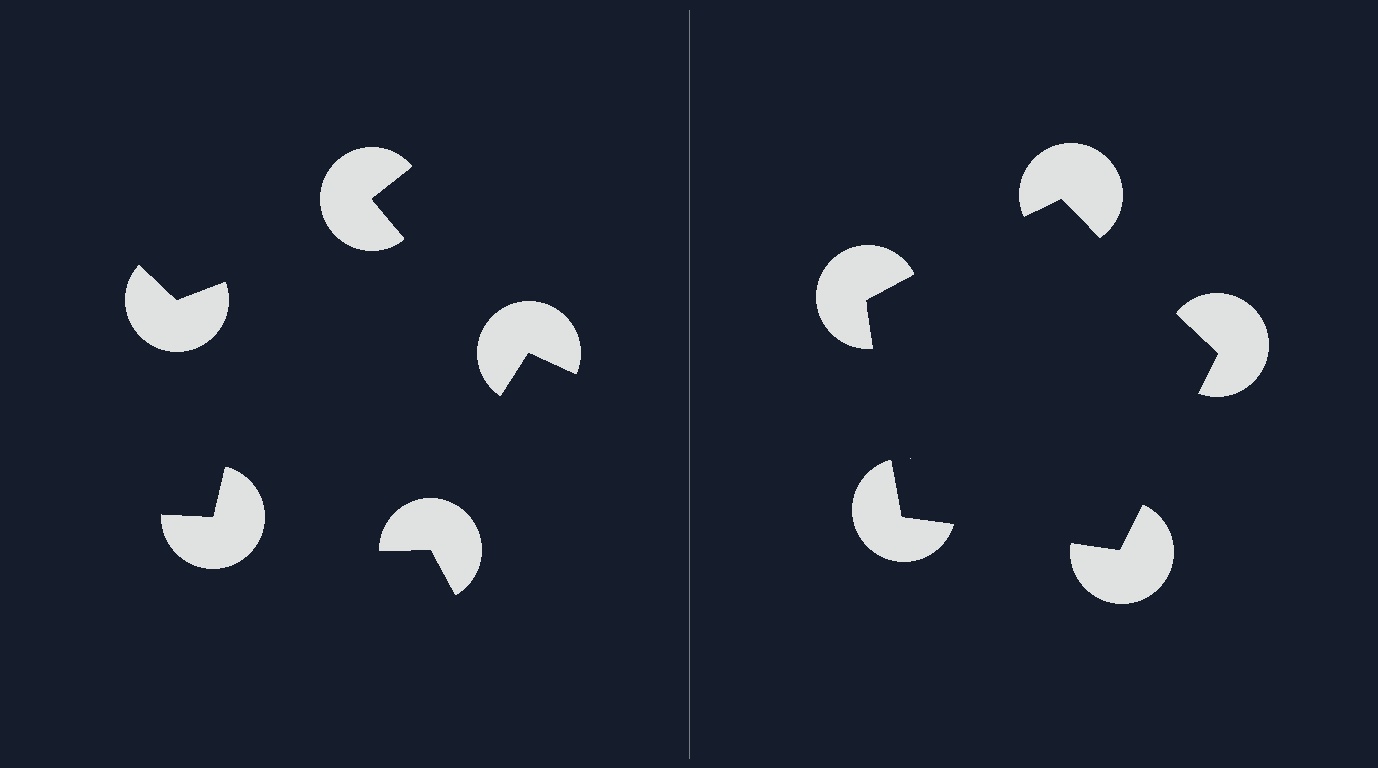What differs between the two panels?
The pac-man discs are positioned identically on both sides; only the wedge orientations differ. On the right they align to a pentagon; on the left they are misaligned.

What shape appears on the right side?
An illusory pentagon.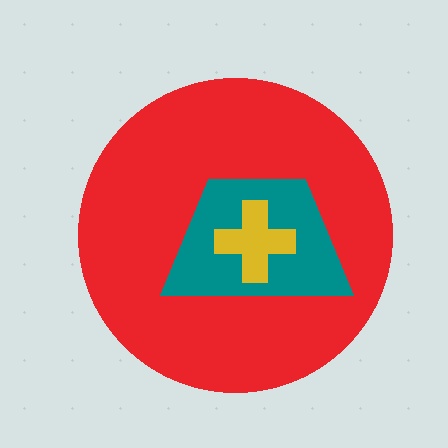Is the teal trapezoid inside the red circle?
Yes.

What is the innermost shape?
The yellow cross.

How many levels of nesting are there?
3.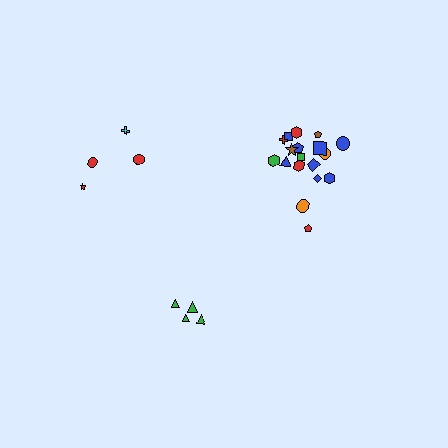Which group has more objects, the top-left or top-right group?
The top-right group.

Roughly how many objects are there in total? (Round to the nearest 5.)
Roughly 25 objects in total.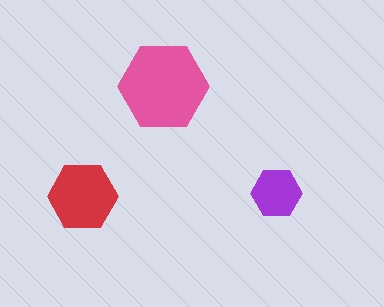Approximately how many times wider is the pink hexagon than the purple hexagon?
About 2 times wider.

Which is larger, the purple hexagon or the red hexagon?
The red one.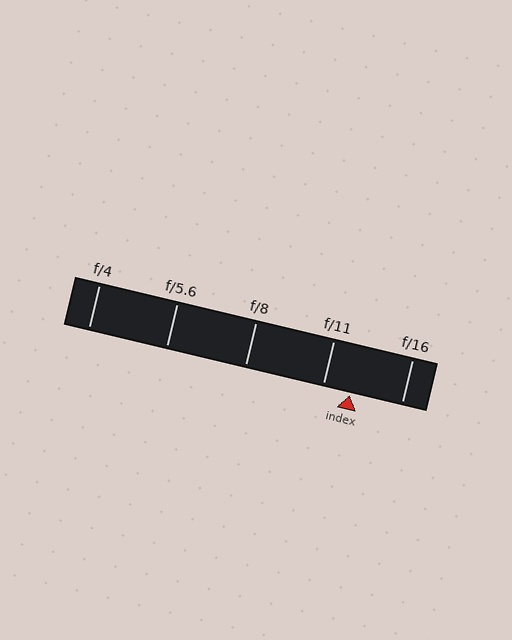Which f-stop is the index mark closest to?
The index mark is closest to f/11.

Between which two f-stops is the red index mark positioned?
The index mark is between f/11 and f/16.